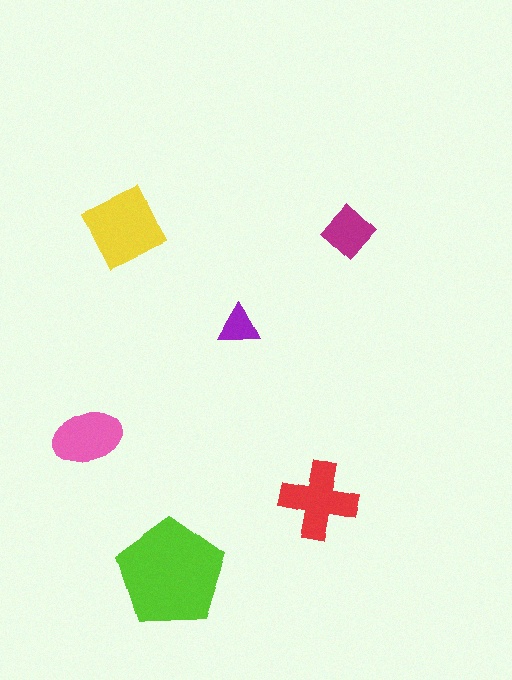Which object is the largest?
The lime pentagon.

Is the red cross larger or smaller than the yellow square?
Smaller.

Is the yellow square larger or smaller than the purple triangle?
Larger.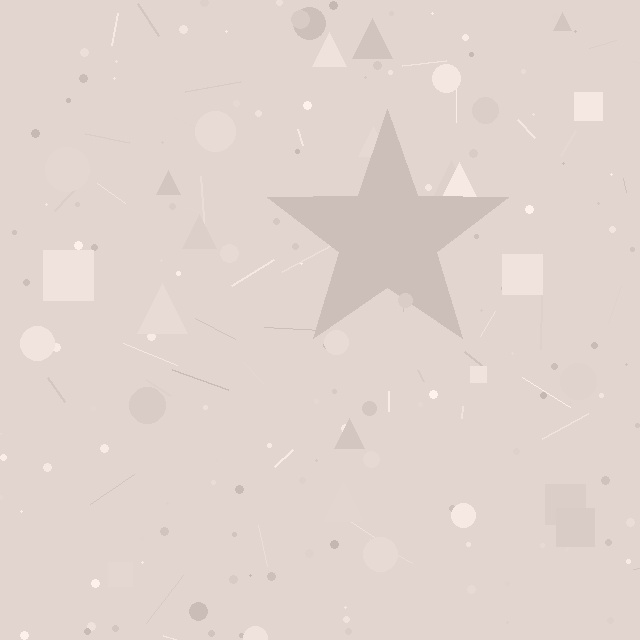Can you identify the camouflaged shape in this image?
The camouflaged shape is a star.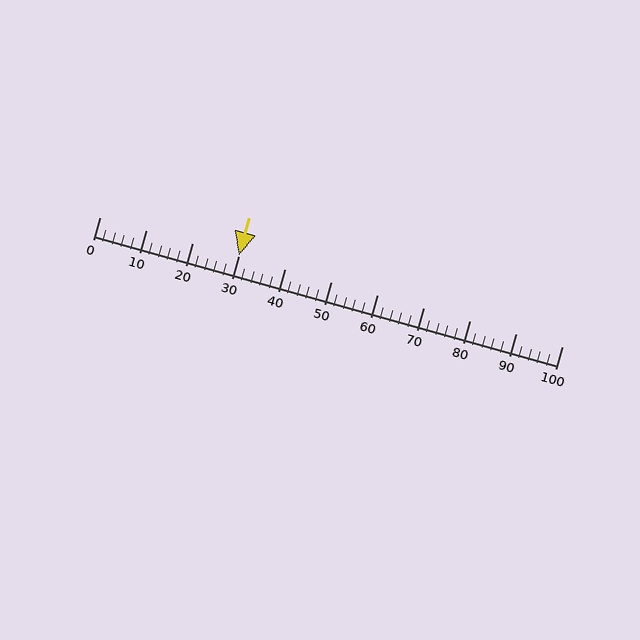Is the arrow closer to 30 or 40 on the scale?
The arrow is closer to 30.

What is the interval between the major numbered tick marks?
The major tick marks are spaced 10 units apart.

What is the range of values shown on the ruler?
The ruler shows values from 0 to 100.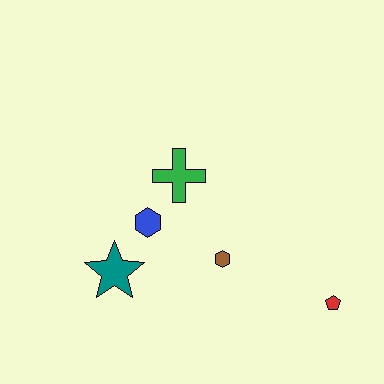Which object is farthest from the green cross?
The red pentagon is farthest from the green cross.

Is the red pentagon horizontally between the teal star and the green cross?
No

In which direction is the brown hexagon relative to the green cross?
The brown hexagon is below the green cross.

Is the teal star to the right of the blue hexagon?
No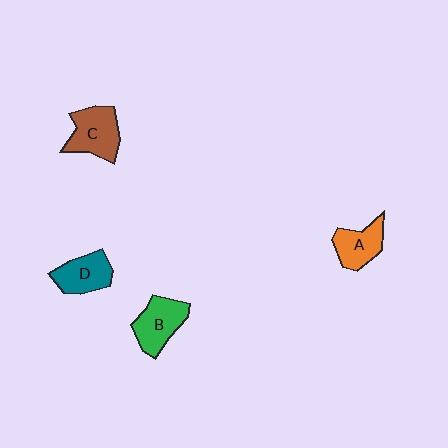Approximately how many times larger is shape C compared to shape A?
Approximately 1.3 times.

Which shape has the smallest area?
Shape A (orange).